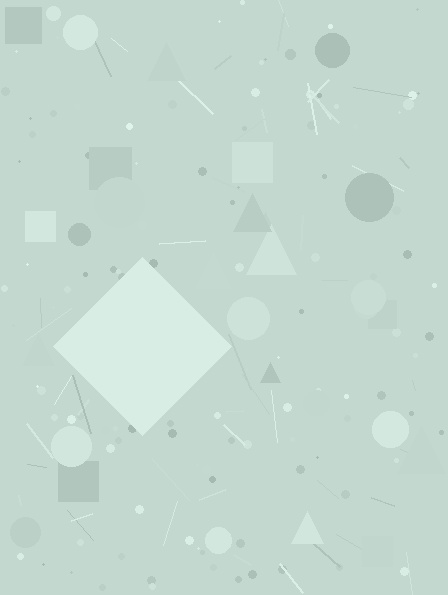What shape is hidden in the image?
A diamond is hidden in the image.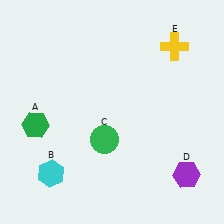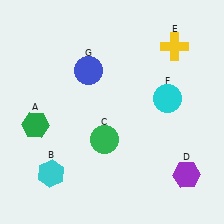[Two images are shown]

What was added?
A cyan circle (F), a blue circle (G) were added in Image 2.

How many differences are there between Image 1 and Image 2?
There are 2 differences between the two images.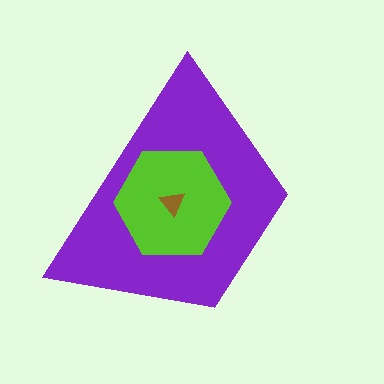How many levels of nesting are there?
3.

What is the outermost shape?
The purple trapezoid.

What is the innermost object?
The brown triangle.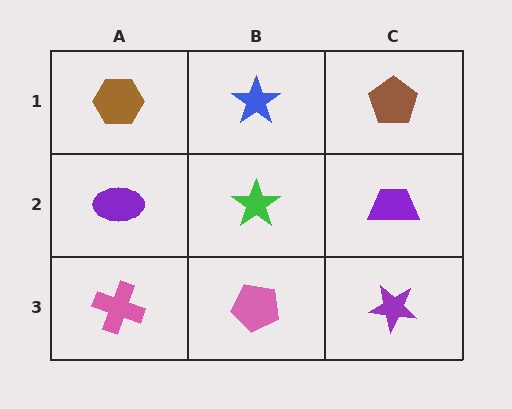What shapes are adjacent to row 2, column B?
A blue star (row 1, column B), a pink pentagon (row 3, column B), a purple ellipse (row 2, column A), a purple trapezoid (row 2, column C).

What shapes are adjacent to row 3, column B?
A green star (row 2, column B), a pink cross (row 3, column A), a purple star (row 3, column C).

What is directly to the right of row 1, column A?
A blue star.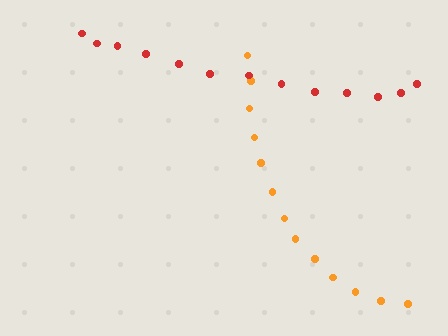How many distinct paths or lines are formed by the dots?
There are 2 distinct paths.